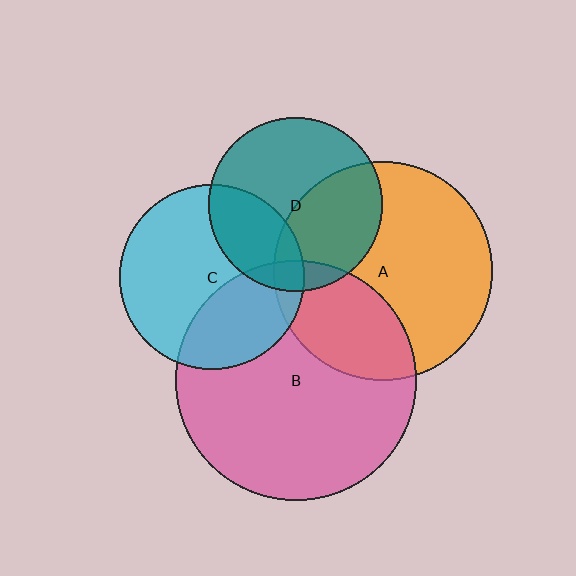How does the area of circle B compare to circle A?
Approximately 1.2 times.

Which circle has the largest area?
Circle B (pink).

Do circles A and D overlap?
Yes.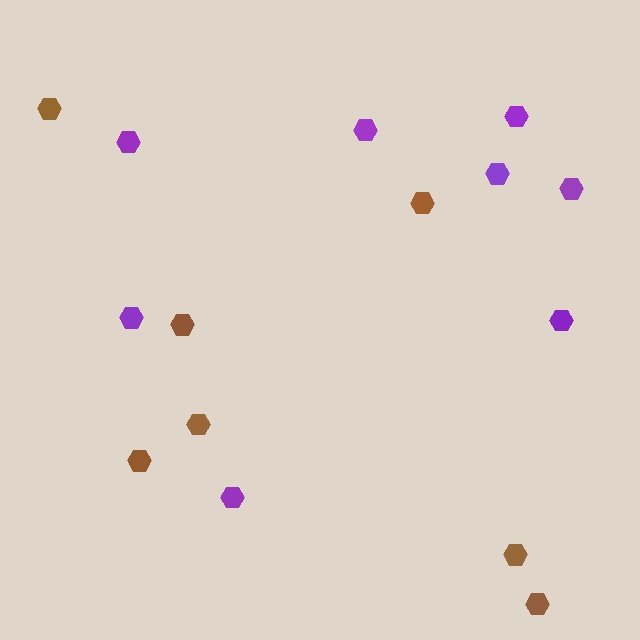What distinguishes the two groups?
There are 2 groups: one group of brown hexagons (7) and one group of purple hexagons (8).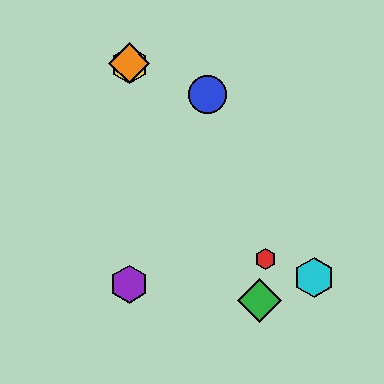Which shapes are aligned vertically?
The yellow hexagon, the purple hexagon, the orange diamond are aligned vertically.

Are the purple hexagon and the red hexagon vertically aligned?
No, the purple hexagon is at x≈129 and the red hexagon is at x≈265.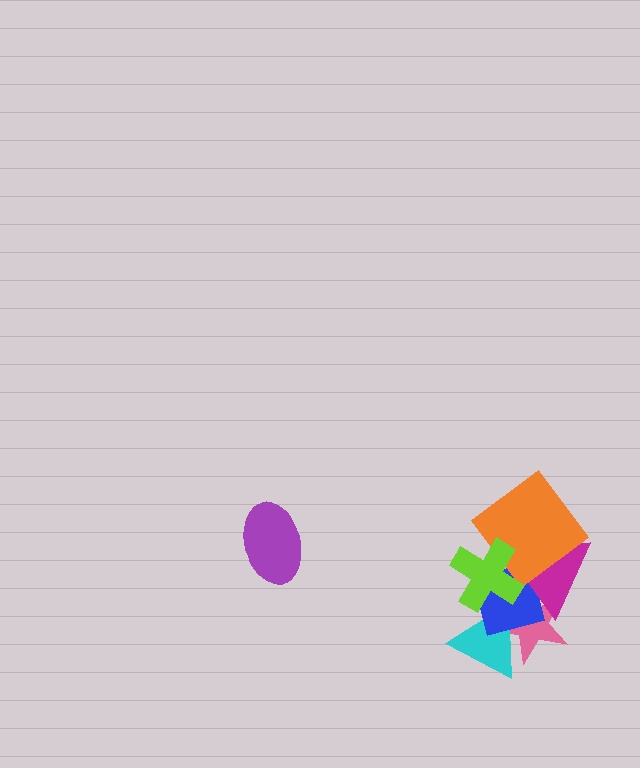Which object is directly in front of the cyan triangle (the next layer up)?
The blue square is directly in front of the cyan triangle.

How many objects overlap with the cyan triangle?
3 objects overlap with the cyan triangle.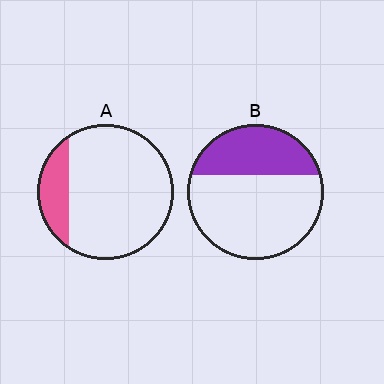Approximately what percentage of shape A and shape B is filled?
A is approximately 20% and B is approximately 35%.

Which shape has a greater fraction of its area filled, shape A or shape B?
Shape B.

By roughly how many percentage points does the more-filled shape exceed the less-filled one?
By roughly 15 percentage points (B over A).